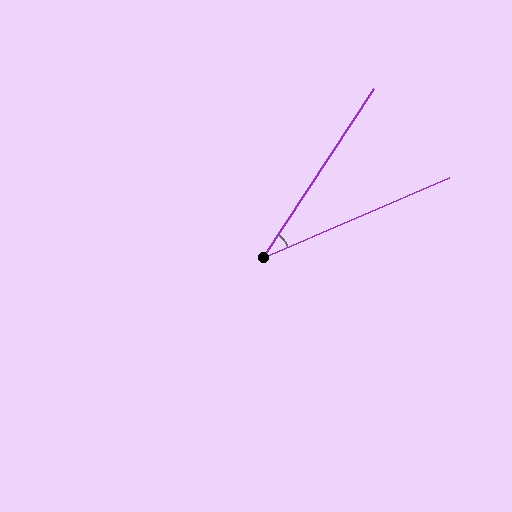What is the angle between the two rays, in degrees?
Approximately 33 degrees.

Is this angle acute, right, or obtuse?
It is acute.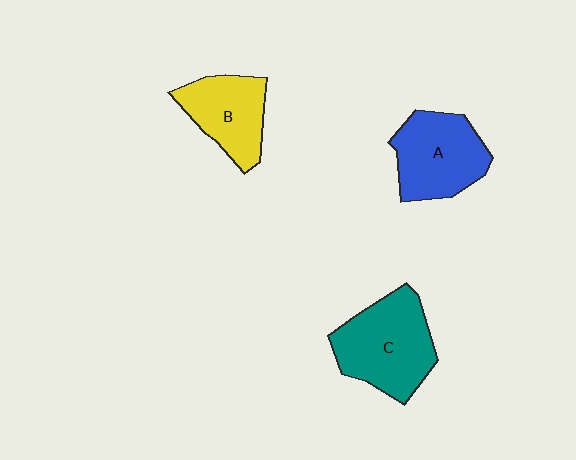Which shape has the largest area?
Shape C (teal).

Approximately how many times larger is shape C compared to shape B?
Approximately 1.4 times.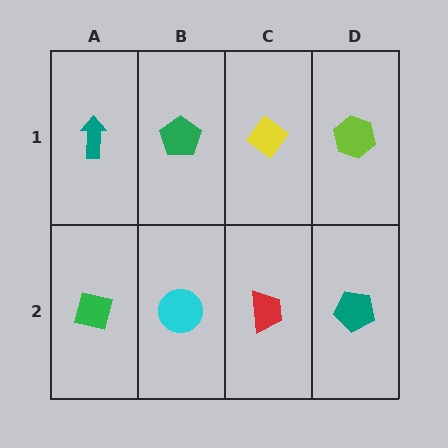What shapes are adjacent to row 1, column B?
A cyan circle (row 2, column B), a teal arrow (row 1, column A), a yellow diamond (row 1, column C).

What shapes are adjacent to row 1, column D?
A teal pentagon (row 2, column D), a yellow diamond (row 1, column C).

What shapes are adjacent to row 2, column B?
A green pentagon (row 1, column B), a green square (row 2, column A), a red trapezoid (row 2, column C).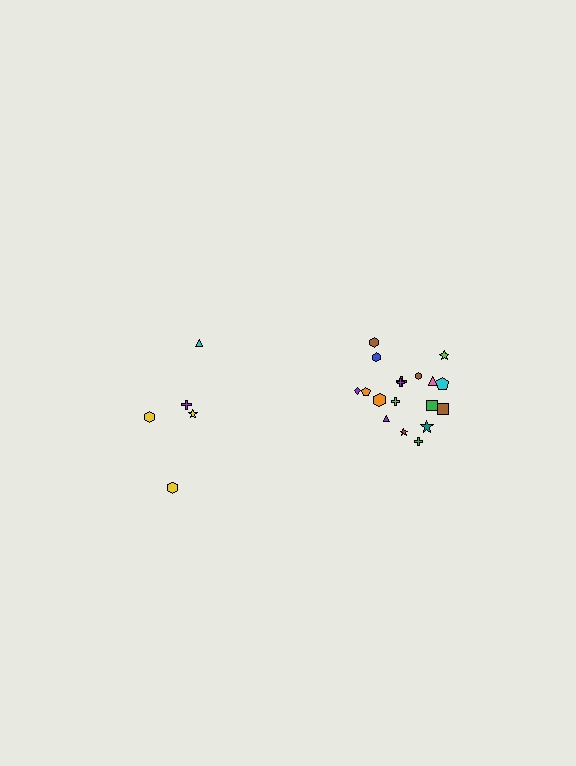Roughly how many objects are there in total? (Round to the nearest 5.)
Roughly 25 objects in total.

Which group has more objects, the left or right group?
The right group.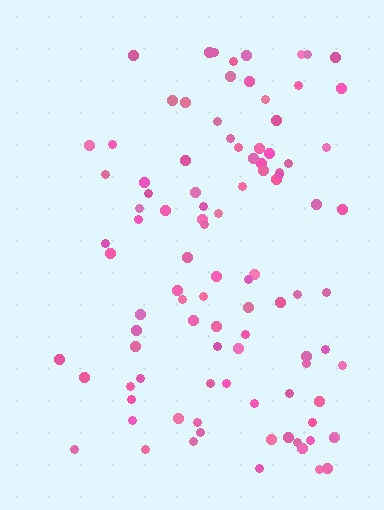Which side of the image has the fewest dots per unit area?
The left.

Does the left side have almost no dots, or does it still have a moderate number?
Still a moderate number, just noticeably fewer than the right.